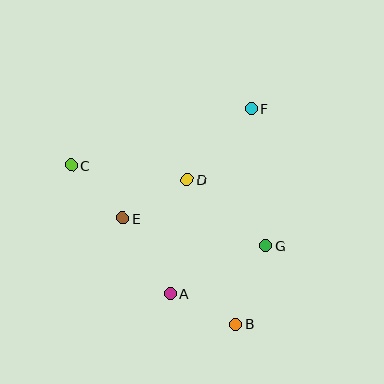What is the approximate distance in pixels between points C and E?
The distance between C and E is approximately 74 pixels.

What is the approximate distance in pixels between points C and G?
The distance between C and G is approximately 211 pixels.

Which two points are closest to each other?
Points A and B are closest to each other.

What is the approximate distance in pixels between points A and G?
The distance between A and G is approximately 107 pixels.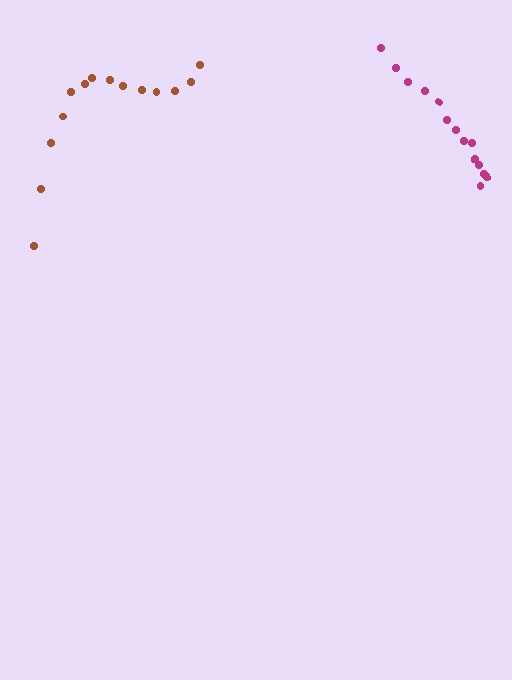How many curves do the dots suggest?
There are 2 distinct paths.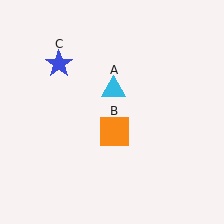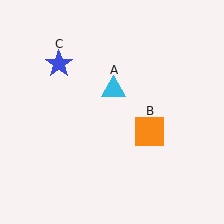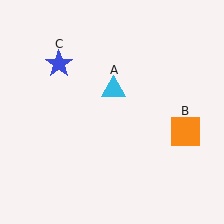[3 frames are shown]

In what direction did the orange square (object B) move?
The orange square (object B) moved right.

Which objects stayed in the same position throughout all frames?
Cyan triangle (object A) and blue star (object C) remained stationary.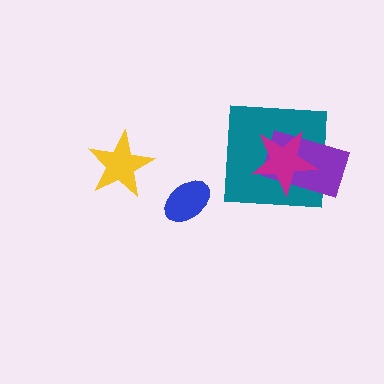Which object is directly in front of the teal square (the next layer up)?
The purple rectangle is directly in front of the teal square.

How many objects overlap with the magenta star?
2 objects overlap with the magenta star.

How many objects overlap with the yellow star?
0 objects overlap with the yellow star.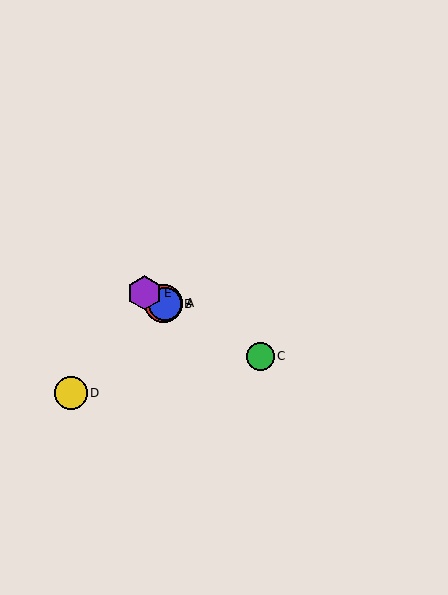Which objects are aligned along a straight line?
Objects A, B, C, E are aligned along a straight line.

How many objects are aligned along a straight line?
4 objects (A, B, C, E) are aligned along a straight line.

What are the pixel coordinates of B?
Object B is at (165, 304).